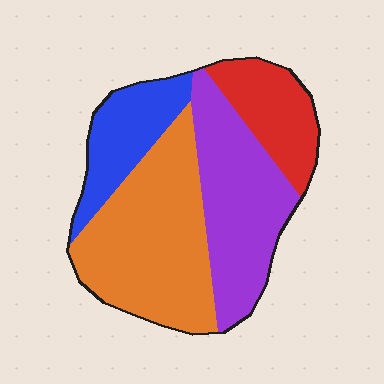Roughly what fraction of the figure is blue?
Blue covers 16% of the figure.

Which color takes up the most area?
Orange, at roughly 40%.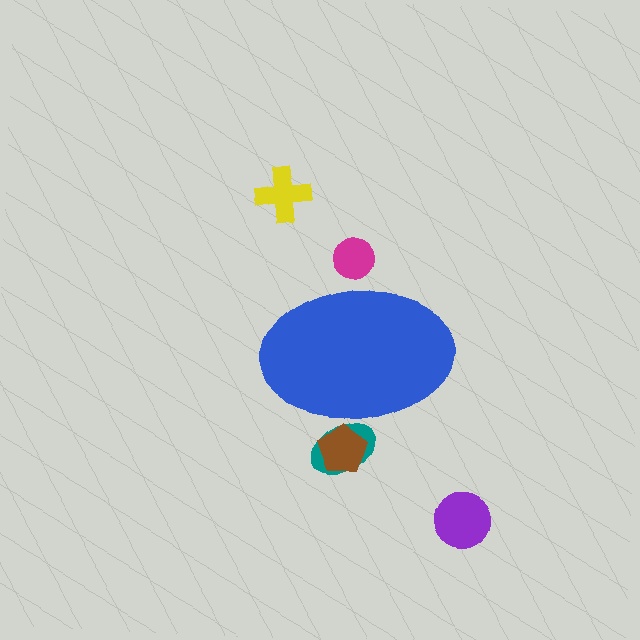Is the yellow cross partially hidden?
No, the yellow cross is fully visible.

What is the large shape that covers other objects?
A blue ellipse.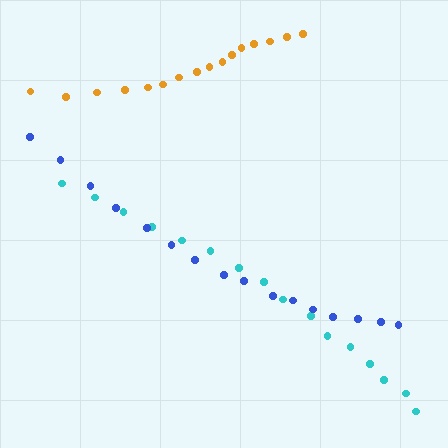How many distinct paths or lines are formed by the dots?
There are 3 distinct paths.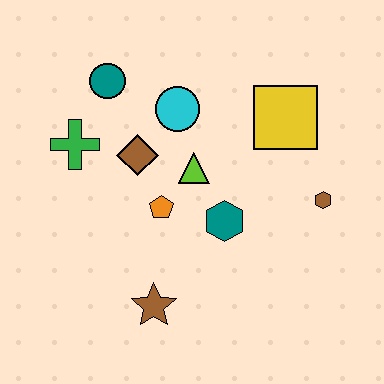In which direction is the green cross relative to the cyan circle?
The green cross is to the left of the cyan circle.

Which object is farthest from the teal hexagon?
The teal circle is farthest from the teal hexagon.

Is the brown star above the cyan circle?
No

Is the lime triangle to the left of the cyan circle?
No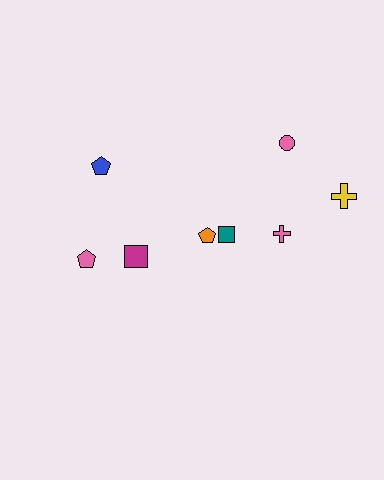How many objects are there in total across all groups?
There are 8 objects.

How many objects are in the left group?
There are 3 objects.